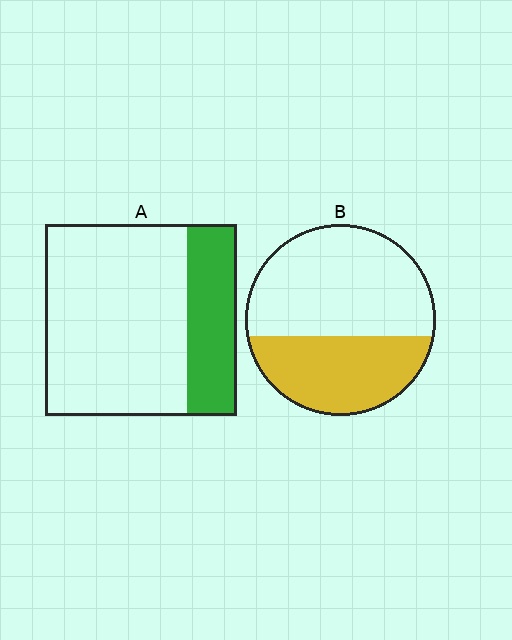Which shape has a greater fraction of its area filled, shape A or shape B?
Shape B.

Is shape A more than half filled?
No.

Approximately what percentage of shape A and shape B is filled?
A is approximately 25% and B is approximately 40%.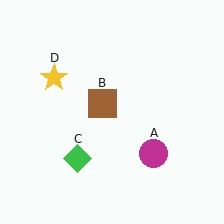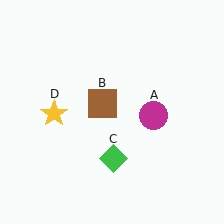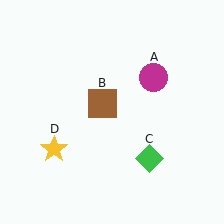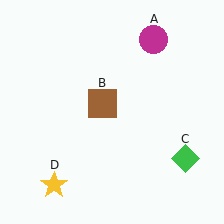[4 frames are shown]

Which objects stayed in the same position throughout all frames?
Brown square (object B) remained stationary.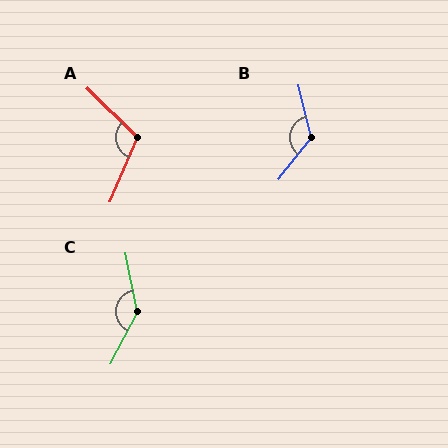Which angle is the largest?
C, at approximately 141 degrees.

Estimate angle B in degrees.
Approximately 128 degrees.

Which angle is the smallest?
A, at approximately 111 degrees.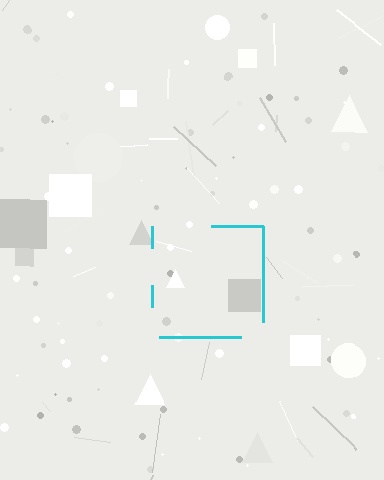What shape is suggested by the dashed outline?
The dashed outline suggests a square.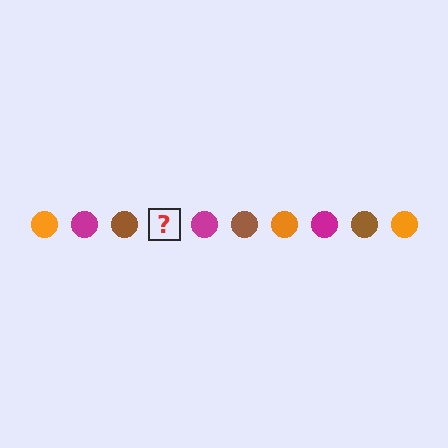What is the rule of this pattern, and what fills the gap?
The rule is that the pattern cycles through orange, magenta, brown circles. The gap should be filled with an orange circle.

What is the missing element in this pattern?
The missing element is an orange circle.